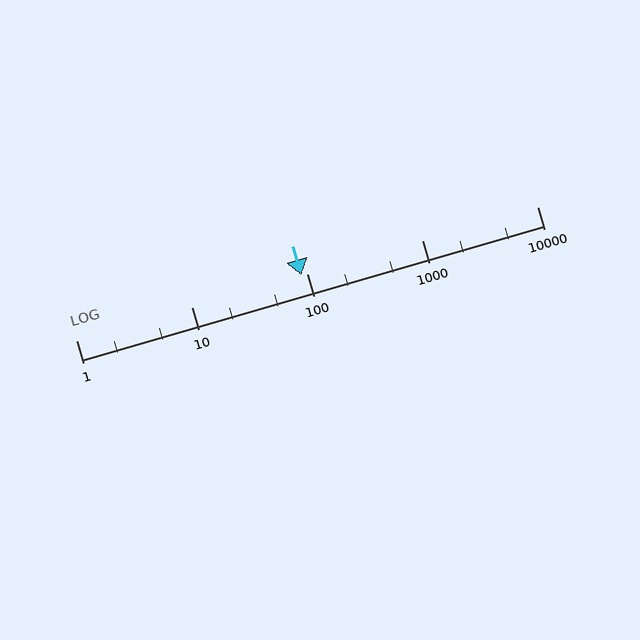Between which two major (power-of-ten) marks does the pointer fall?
The pointer is between 10 and 100.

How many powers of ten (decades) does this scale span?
The scale spans 4 decades, from 1 to 10000.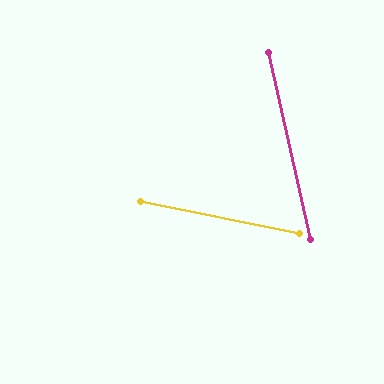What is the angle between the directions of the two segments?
Approximately 66 degrees.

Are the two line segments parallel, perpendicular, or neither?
Neither parallel nor perpendicular — they differ by about 66°.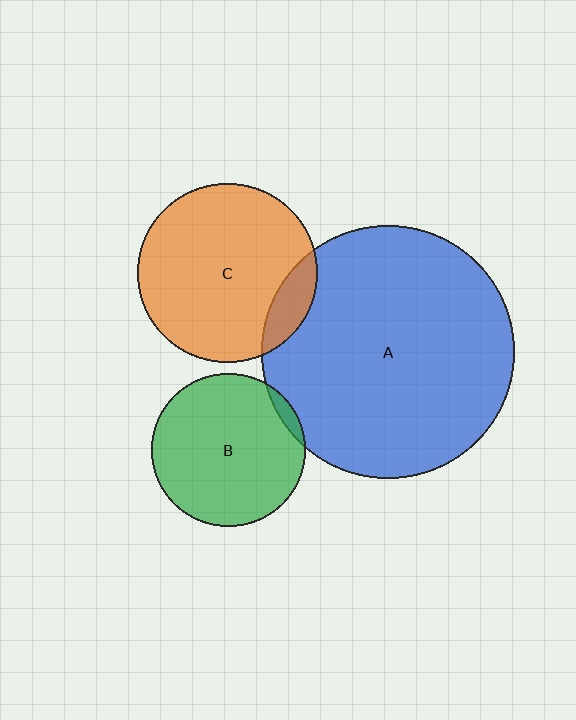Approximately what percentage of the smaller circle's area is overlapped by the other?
Approximately 10%.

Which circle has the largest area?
Circle A (blue).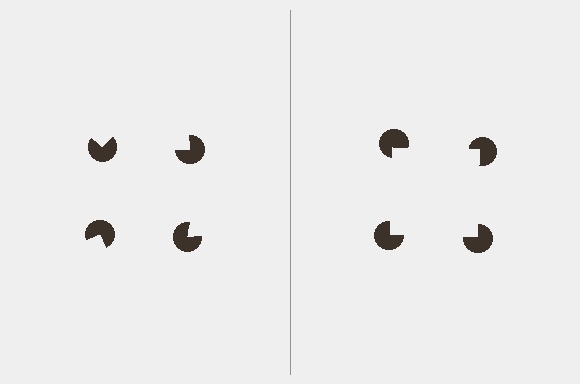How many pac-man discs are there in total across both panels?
8 — 4 on each side.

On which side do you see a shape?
An illusory square appears on the right side. On the left side the wedge cuts are rotated, so no coherent shape forms.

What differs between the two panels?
The pac-man discs are positioned identically on both sides; only the wedge orientations differ. On the right they align to a square; on the left they are misaligned.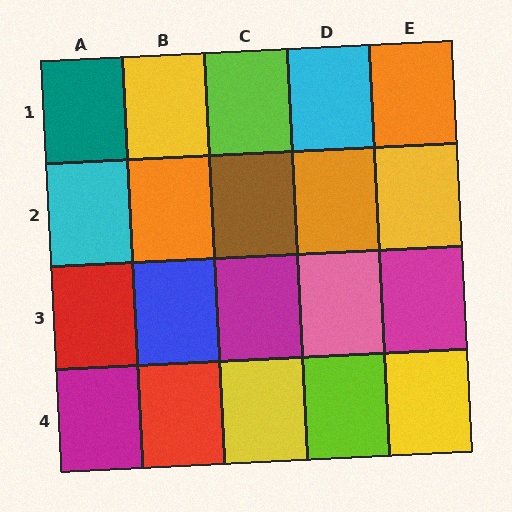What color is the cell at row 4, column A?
Magenta.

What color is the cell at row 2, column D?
Orange.